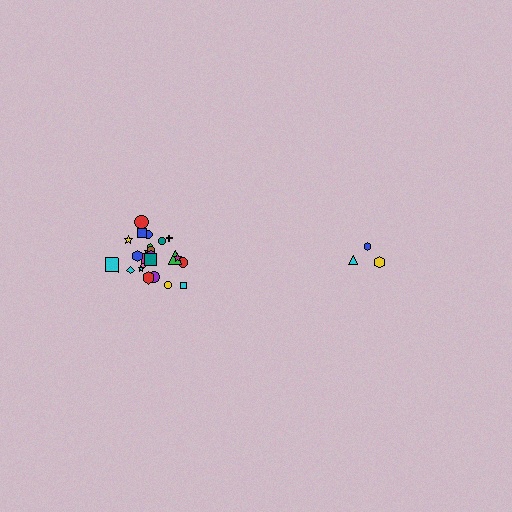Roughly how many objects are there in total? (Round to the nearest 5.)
Roughly 30 objects in total.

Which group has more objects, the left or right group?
The left group.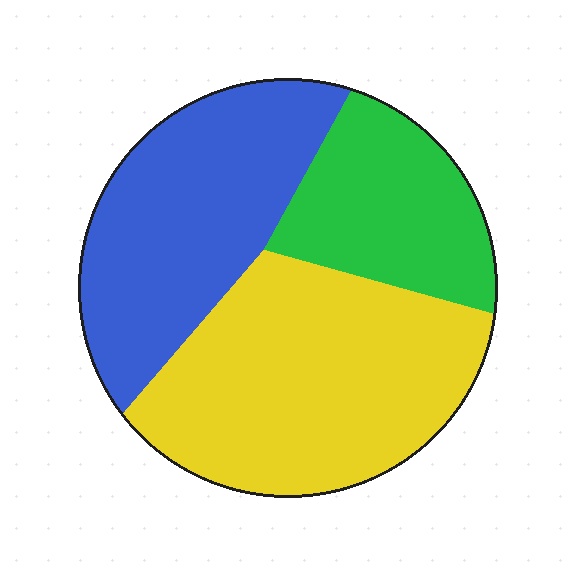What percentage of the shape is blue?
Blue takes up between a third and a half of the shape.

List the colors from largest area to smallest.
From largest to smallest: yellow, blue, green.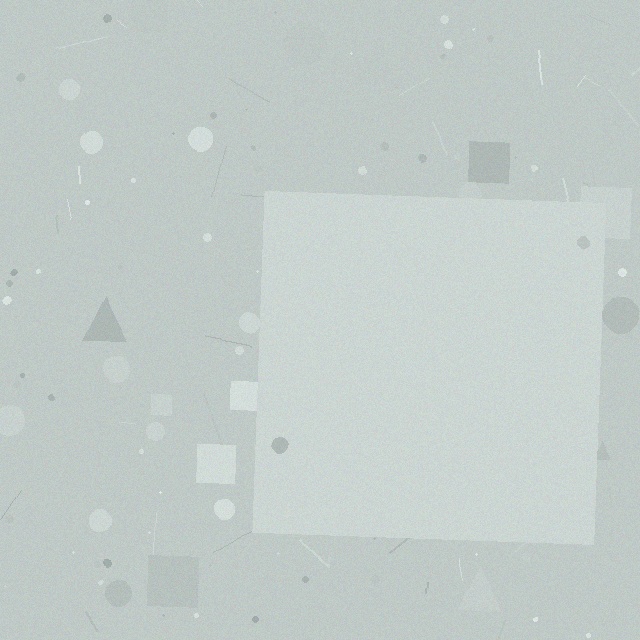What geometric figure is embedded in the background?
A square is embedded in the background.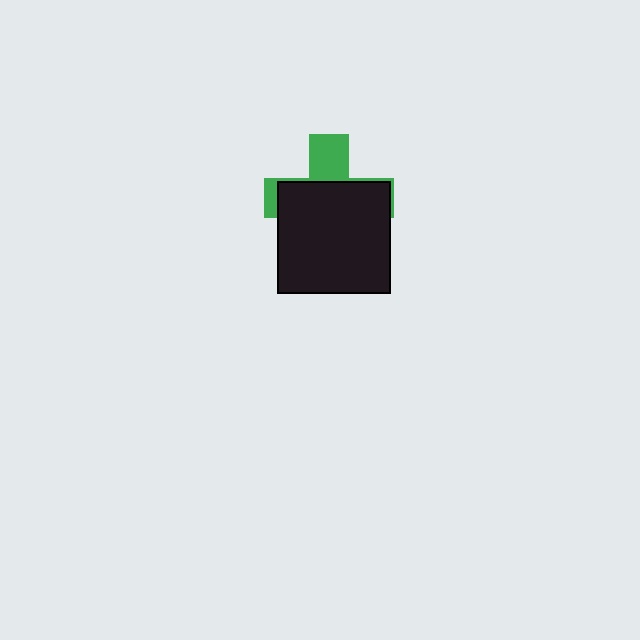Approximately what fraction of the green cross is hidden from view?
Roughly 68% of the green cross is hidden behind the black square.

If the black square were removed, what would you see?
You would see the complete green cross.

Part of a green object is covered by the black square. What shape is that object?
It is a cross.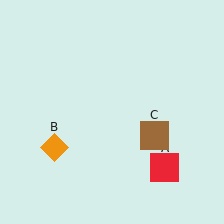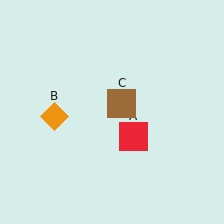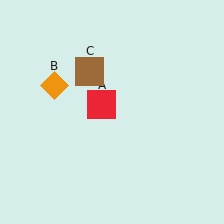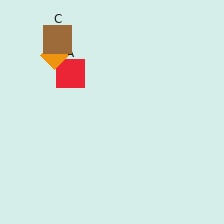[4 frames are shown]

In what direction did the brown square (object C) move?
The brown square (object C) moved up and to the left.